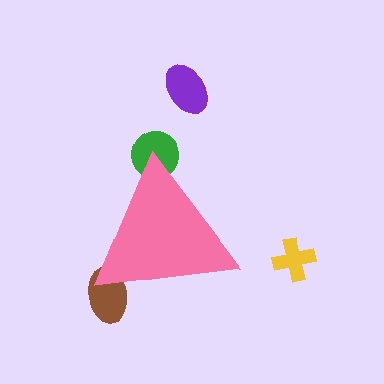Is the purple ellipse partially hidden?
No, the purple ellipse is fully visible.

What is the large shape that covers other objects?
A pink triangle.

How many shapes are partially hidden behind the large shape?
2 shapes are partially hidden.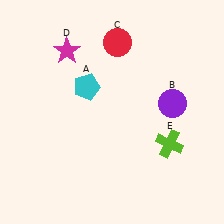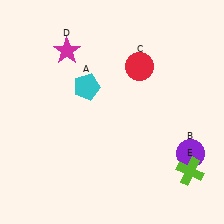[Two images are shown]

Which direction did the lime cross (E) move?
The lime cross (E) moved down.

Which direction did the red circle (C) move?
The red circle (C) moved down.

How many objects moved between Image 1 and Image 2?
3 objects moved between the two images.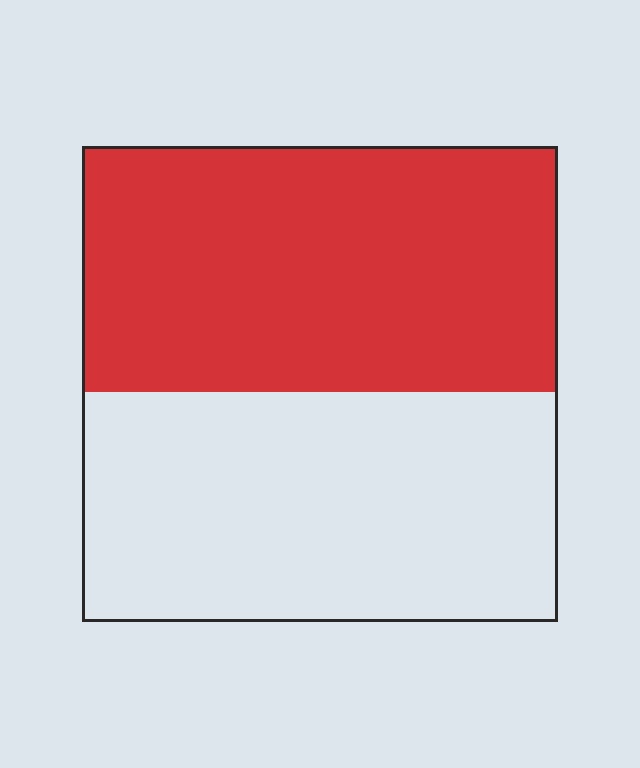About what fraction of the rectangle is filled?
About one half (1/2).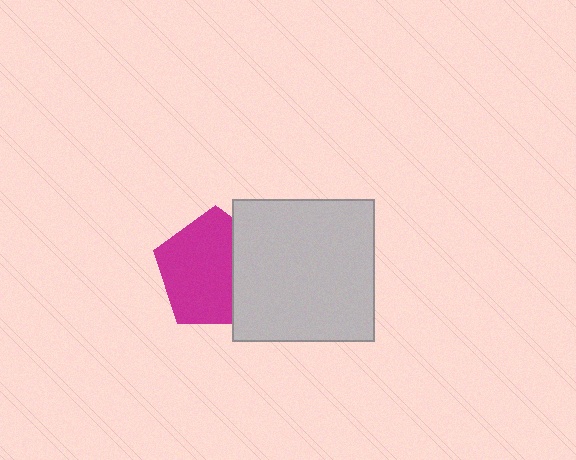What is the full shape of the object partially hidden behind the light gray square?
The partially hidden object is a magenta pentagon.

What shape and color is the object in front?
The object in front is a light gray square.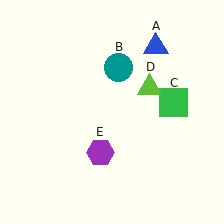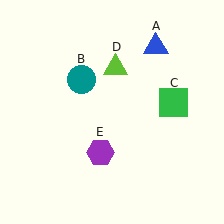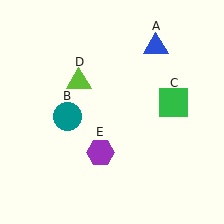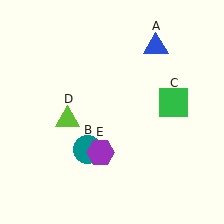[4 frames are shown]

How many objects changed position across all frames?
2 objects changed position: teal circle (object B), lime triangle (object D).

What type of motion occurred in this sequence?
The teal circle (object B), lime triangle (object D) rotated counterclockwise around the center of the scene.